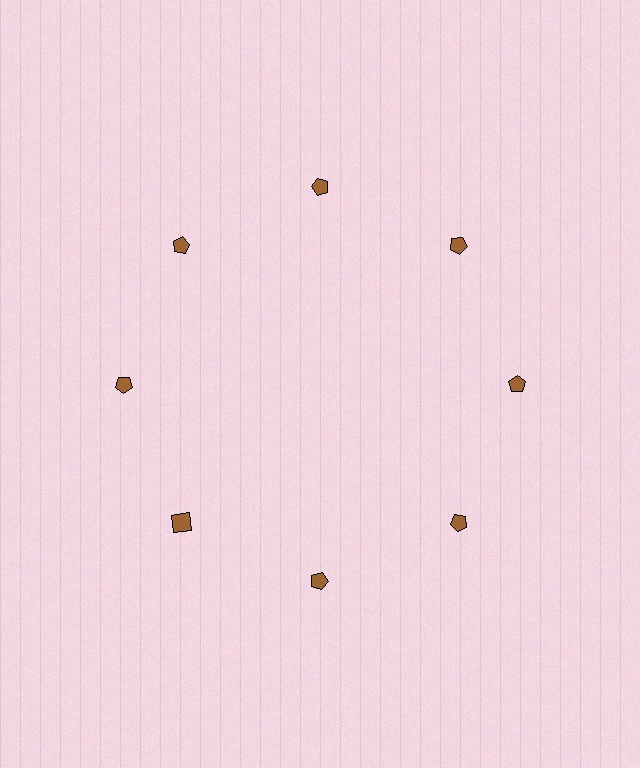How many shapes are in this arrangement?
There are 8 shapes arranged in a ring pattern.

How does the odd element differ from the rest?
It has a different shape: square instead of pentagon.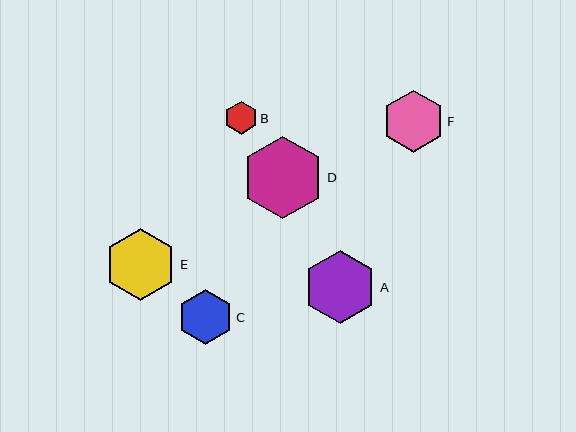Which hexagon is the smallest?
Hexagon B is the smallest with a size of approximately 33 pixels.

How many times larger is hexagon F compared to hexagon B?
Hexagon F is approximately 1.9 times the size of hexagon B.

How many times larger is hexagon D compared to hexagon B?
Hexagon D is approximately 2.5 times the size of hexagon B.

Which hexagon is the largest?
Hexagon D is the largest with a size of approximately 82 pixels.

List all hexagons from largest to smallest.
From largest to smallest: D, A, E, F, C, B.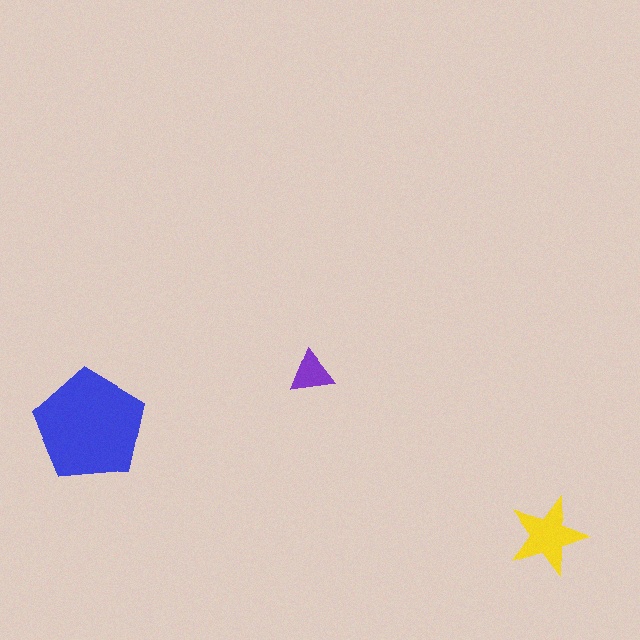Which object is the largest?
The blue pentagon.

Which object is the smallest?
The purple triangle.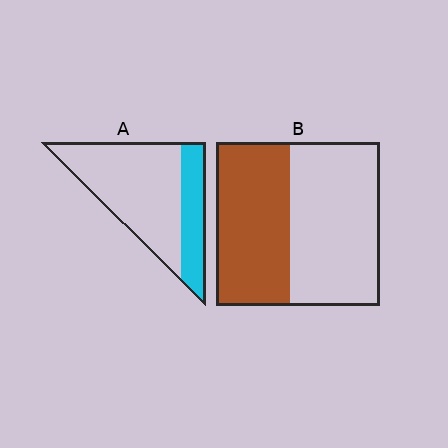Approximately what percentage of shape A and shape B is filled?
A is approximately 30% and B is approximately 45%.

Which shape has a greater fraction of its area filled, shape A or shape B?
Shape B.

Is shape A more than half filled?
No.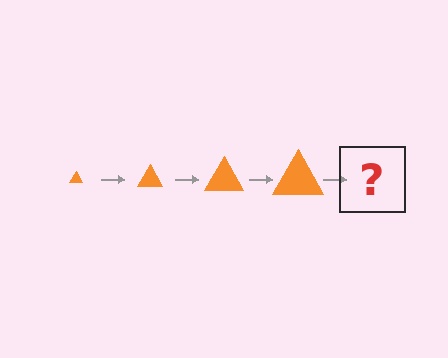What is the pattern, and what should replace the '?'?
The pattern is that the triangle gets progressively larger each step. The '?' should be an orange triangle, larger than the previous one.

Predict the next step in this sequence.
The next step is an orange triangle, larger than the previous one.